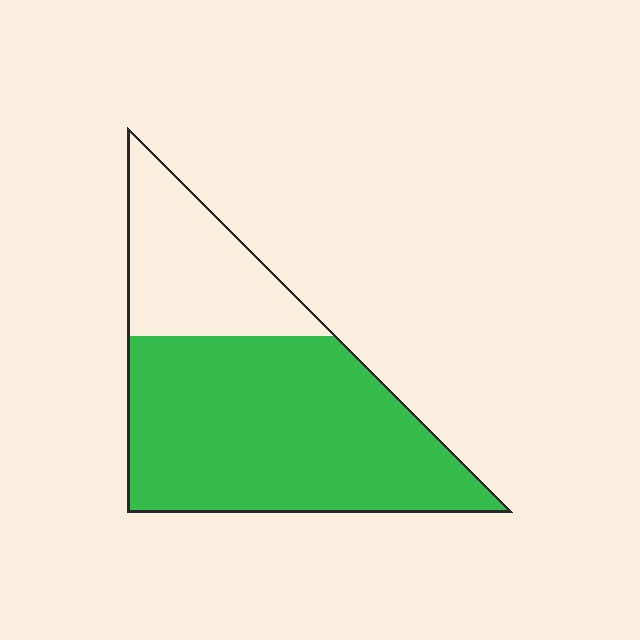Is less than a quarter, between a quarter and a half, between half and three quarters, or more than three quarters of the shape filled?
Between half and three quarters.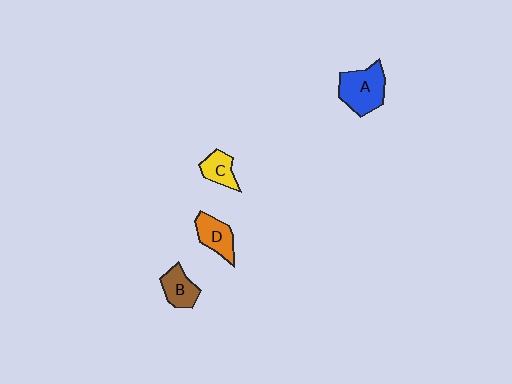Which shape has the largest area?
Shape A (blue).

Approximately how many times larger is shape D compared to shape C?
Approximately 1.3 times.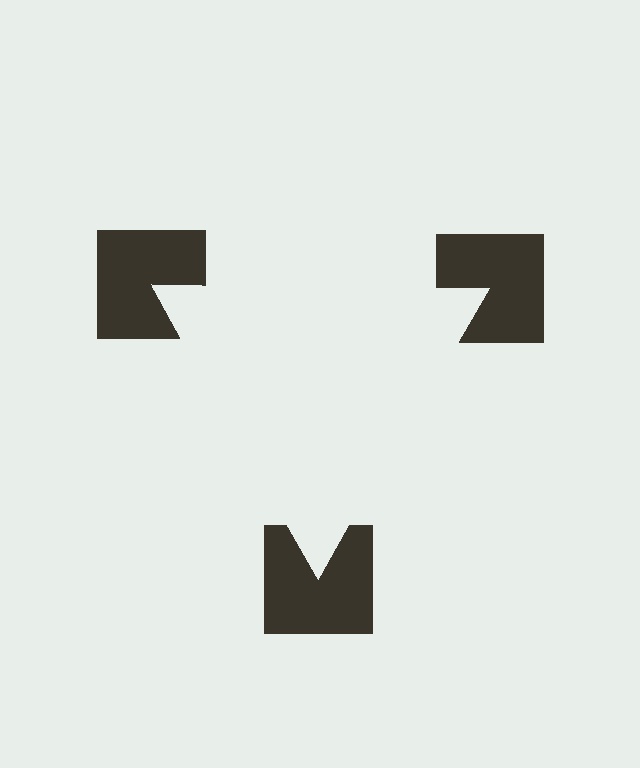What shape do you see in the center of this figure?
An illusory triangle — its edges are inferred from the aligned wedge cuts in the notched squares, not physically drawn.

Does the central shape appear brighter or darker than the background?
It typically appears slightly brighter than the background, even though no actual brightness change is drawn.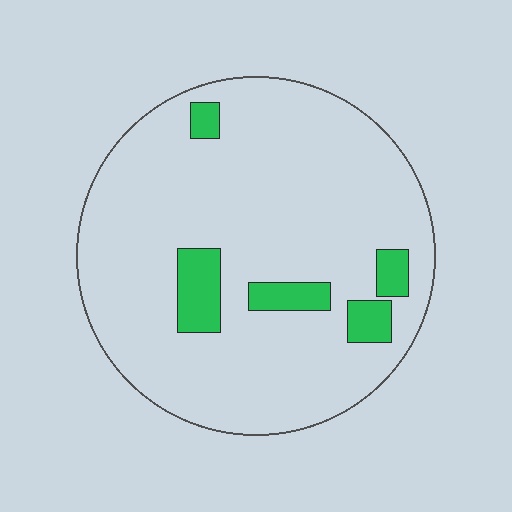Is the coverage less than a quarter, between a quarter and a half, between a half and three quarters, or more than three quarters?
Less than a quarter.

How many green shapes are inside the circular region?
5.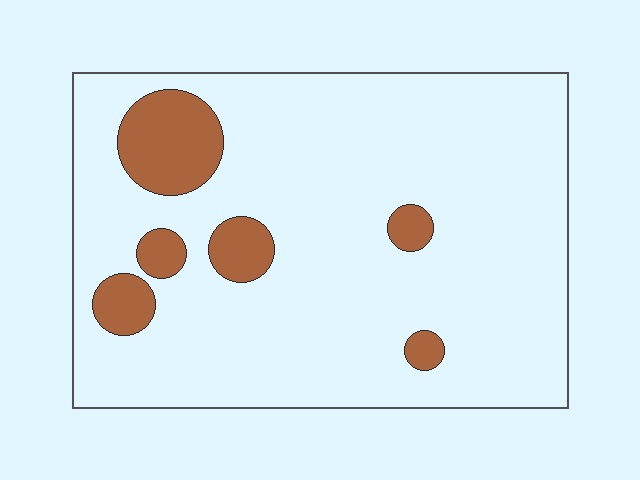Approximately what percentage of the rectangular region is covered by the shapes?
Approximately 10%.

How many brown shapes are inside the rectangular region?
6.